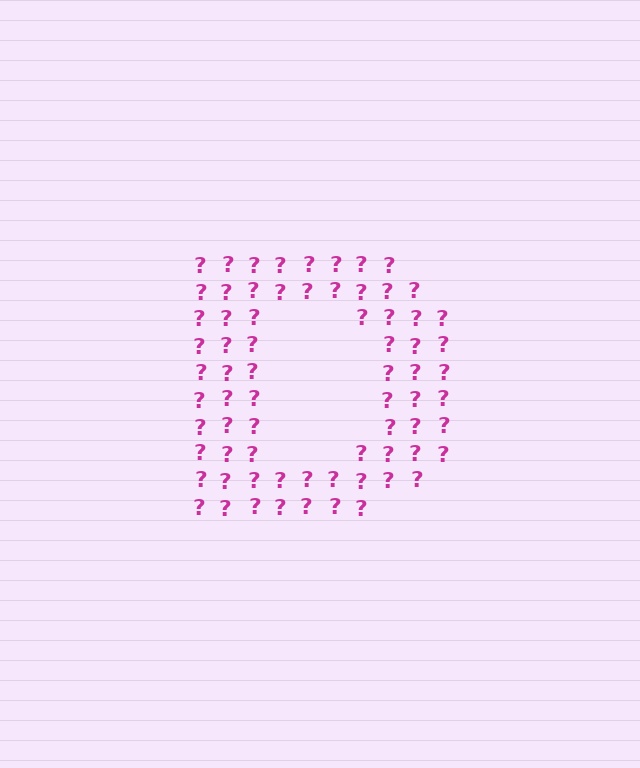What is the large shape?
The large shape is the letter D.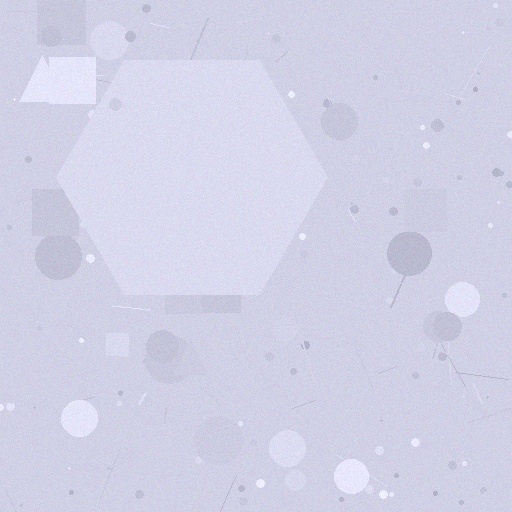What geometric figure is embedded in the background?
A hexagon is embedded in the background.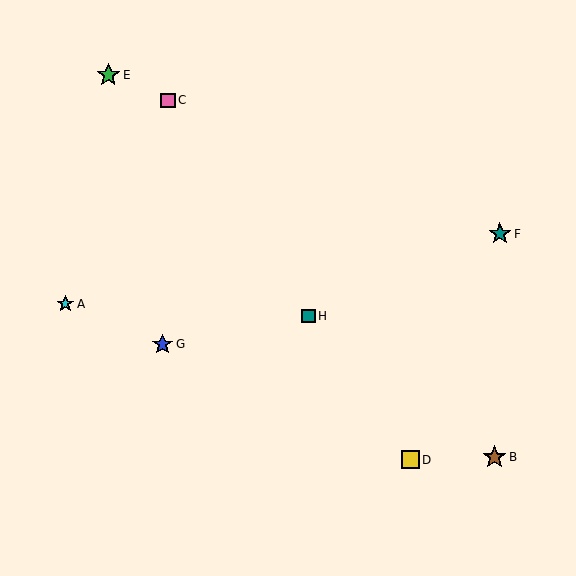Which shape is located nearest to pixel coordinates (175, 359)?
The blue star (labeled G) at (163, 344) is nearest to that location.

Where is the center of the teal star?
The center of the teal star is at (500, 234).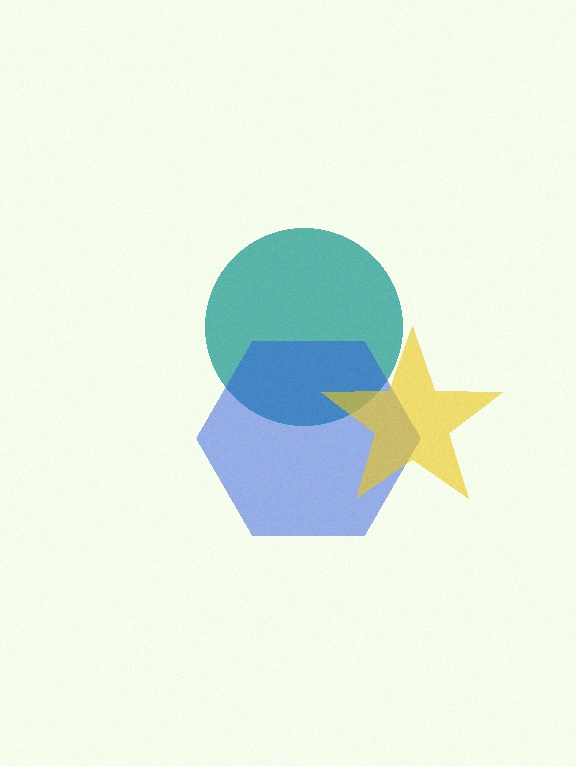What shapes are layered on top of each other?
The layered shapes are: a teal circle, a blue hexagon, a yellow star.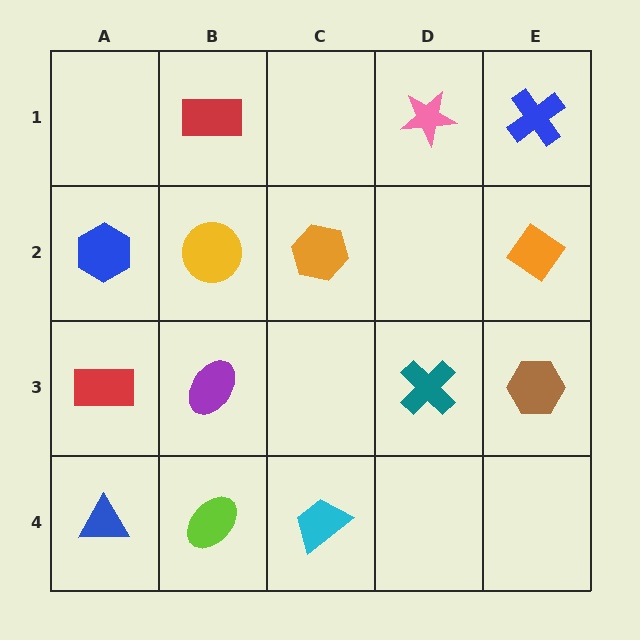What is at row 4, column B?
A lime ellipse.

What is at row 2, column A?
A blue hexagon.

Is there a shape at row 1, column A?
No, that cell is empty.